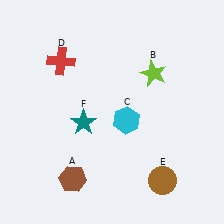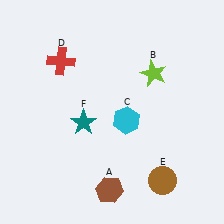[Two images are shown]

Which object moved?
The brown hexagon (A) moved right.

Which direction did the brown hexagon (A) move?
The brown hexagon (A) moved right.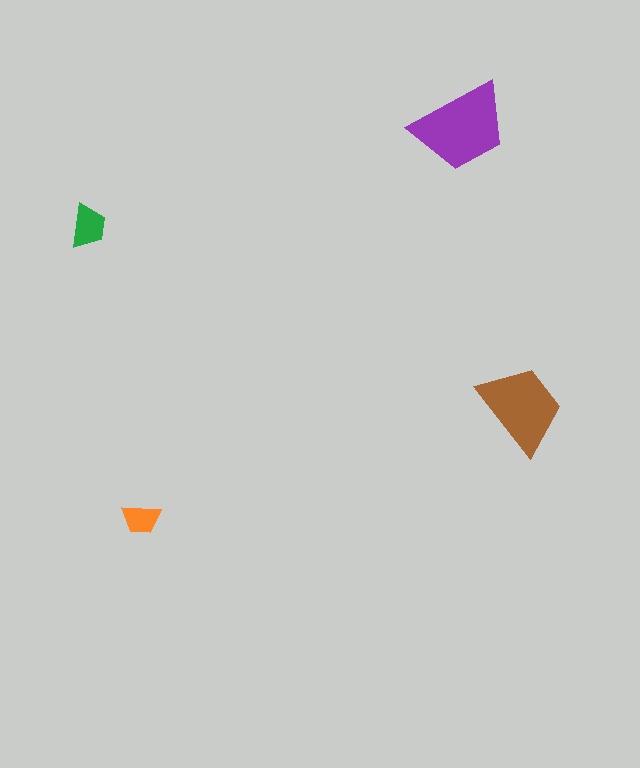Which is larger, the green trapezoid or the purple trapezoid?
The purple one.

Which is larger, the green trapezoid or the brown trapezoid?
The brown one.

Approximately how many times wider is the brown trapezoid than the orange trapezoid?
About 2.5 times wider.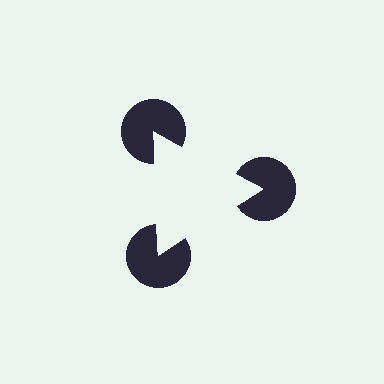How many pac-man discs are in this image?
There are 3 — one at each vertex of the illusory triangle.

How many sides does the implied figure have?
3 sides.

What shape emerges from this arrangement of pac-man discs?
An illusory triangle — its edges are inferred from the aligned wedge cuts in the pac-man discs, not physically drawn.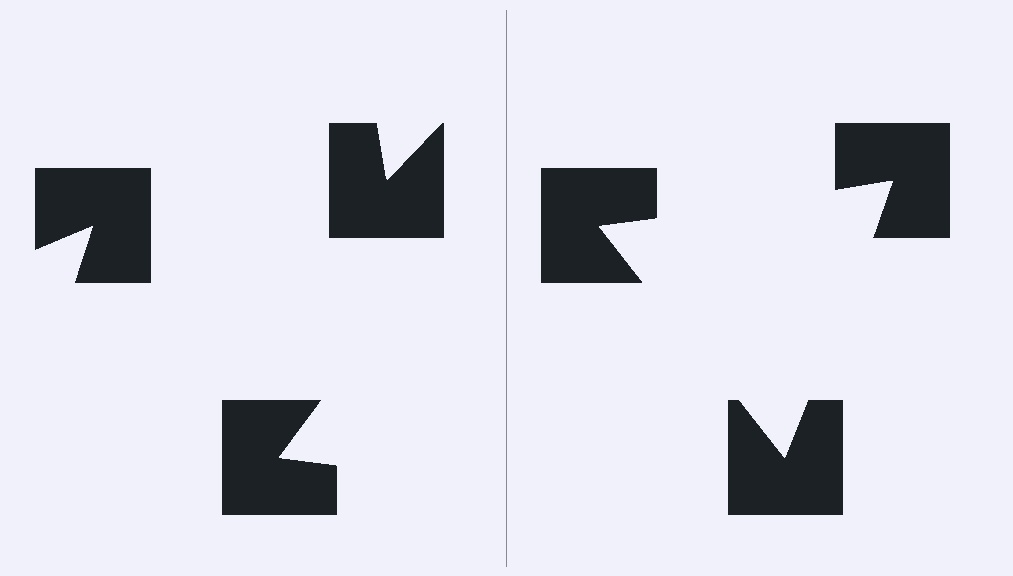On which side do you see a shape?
An illusory triangle appears on the right side. On the left side the wedge cuts are rotated, so no coherent shape forms.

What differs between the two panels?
The notched squares are positioned identically on both sides; only the wedge orientations differ. On the right they align to a triangle; on the left they are misaligned.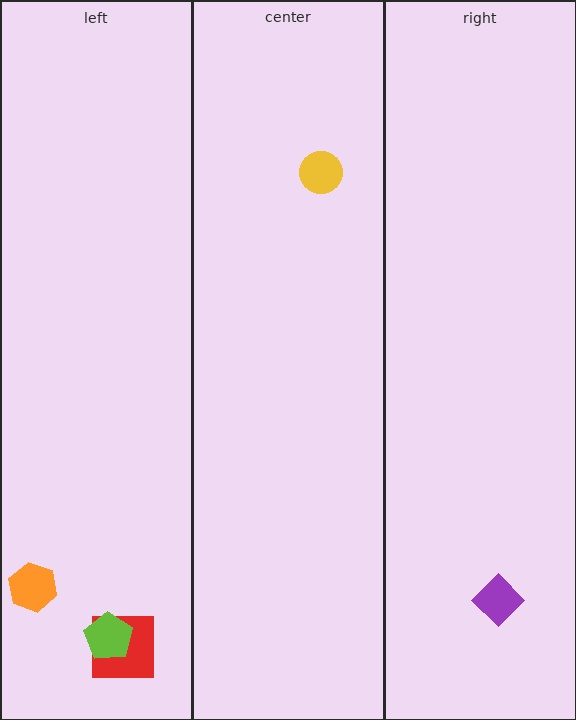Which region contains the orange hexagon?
The left region.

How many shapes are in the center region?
1.